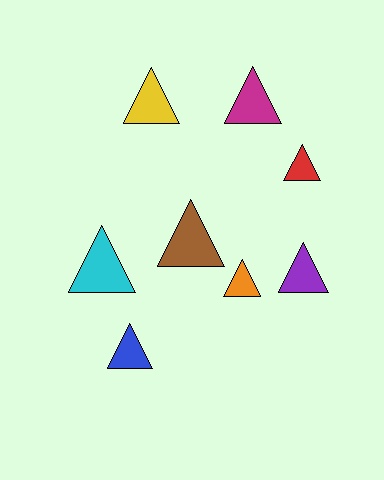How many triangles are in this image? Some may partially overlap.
There are 8 triangles.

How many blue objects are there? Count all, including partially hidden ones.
There is 1 blue object.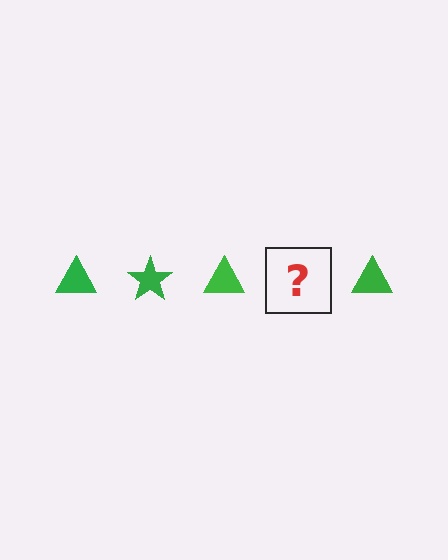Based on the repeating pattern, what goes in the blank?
The blank should be a green star.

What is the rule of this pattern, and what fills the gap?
The rule is that the pattern cycles through triangle, star shapes in green. The gap should be filled with a green star.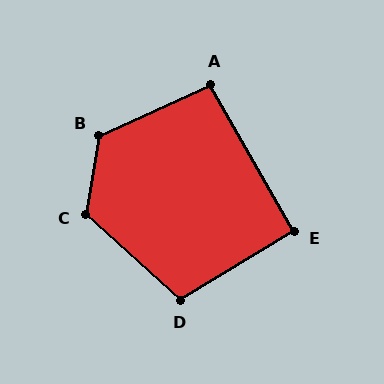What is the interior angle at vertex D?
Approximately 107 degrees (obtuse).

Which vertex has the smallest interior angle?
E, at approximately 92 degrees.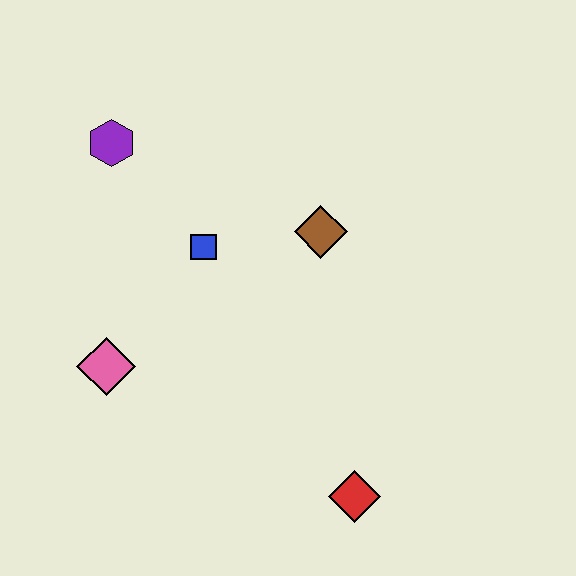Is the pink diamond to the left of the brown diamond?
Yes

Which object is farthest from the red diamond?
The purple hexagon is farthest from the red diamond.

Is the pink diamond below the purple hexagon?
Yes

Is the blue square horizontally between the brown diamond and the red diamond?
No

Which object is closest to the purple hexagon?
The blue square is closest to the purple hexagon.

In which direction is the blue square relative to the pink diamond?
The blue square is above the pink diamond.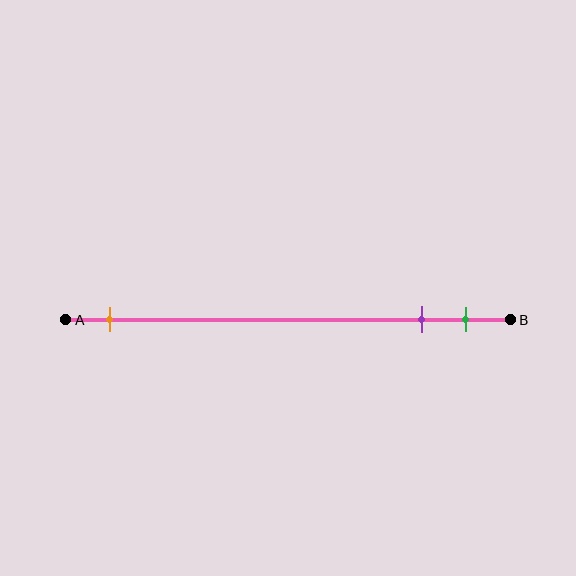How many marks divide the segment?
There are 3 marks dividing the segment.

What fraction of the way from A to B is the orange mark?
The orange mark is approximately 10% (0.1) of the way from A to B.